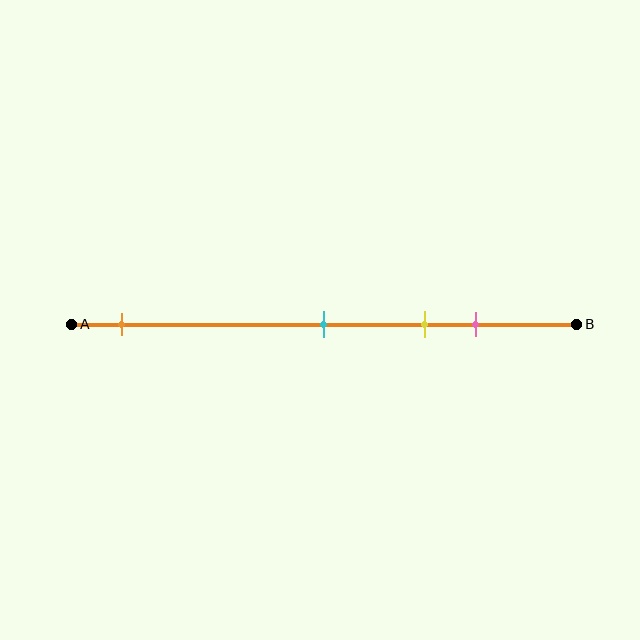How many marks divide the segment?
There are 4 marks dividing the segment.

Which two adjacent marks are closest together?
The yellow and pink marks are the closest adjacent pair.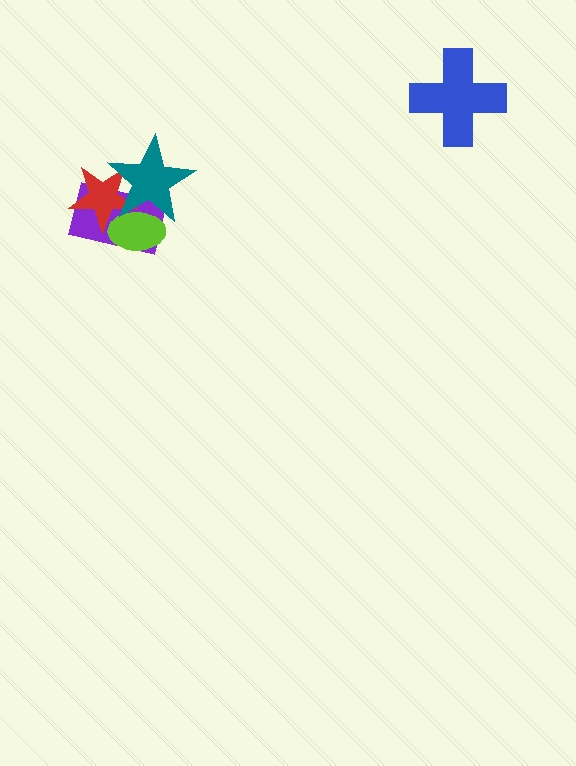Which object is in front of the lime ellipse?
The teal star is in front of the lime ellipse.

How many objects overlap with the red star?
3 objects overlap with the red star.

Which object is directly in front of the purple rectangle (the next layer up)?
The red star is directly in front of the purple rectangle.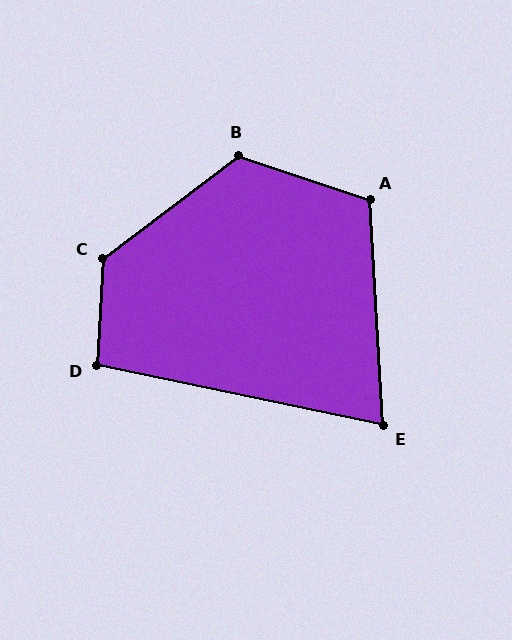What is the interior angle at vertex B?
Approximately 124 degrees (obtuse).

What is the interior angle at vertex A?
Approximately 112 degrees (obtuse).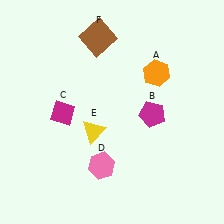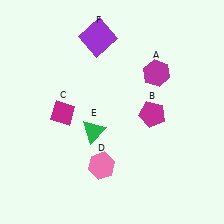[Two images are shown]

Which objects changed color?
A changed from orange to magenta. E changed from yellow to green. F changed from brown to purple.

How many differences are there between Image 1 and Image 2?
There are 3 differences between the two images.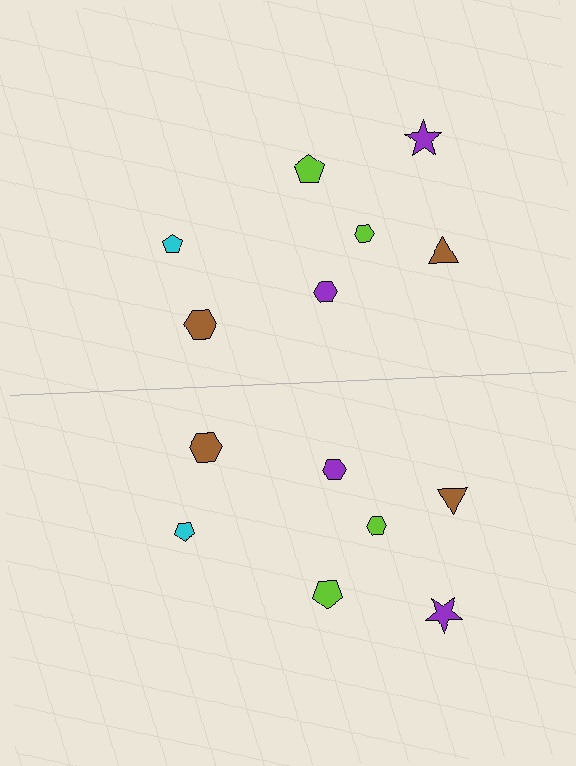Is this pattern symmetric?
Yes, this pattern has bilateral (reflection) symmetry.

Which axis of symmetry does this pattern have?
The pattern has a horizontal axis of symmetry running through the center of the image.